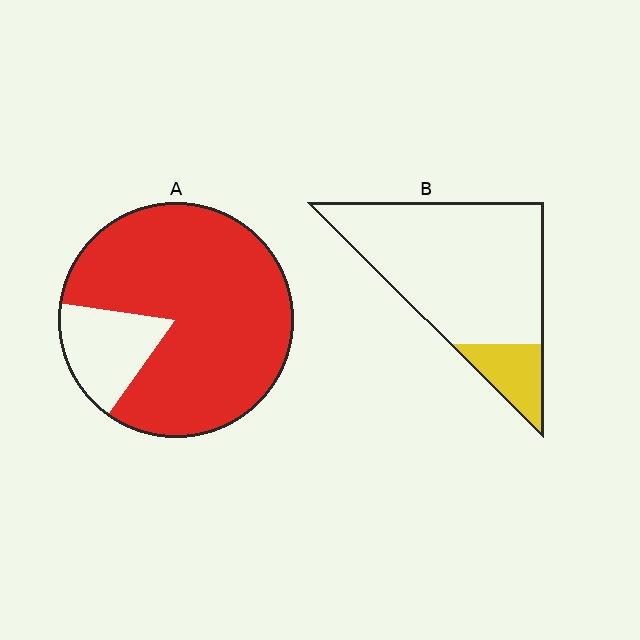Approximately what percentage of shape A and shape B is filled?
A is approximately 85% and B is approximately 15%.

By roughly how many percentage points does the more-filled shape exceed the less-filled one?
By roughly 65 percentage points (A over B).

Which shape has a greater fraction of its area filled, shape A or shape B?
Shape A.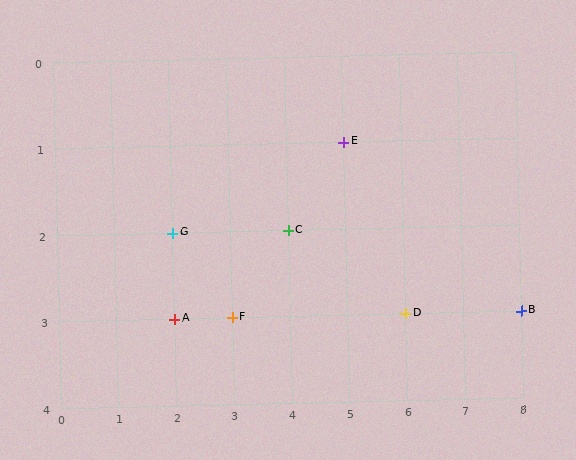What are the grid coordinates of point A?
Point A is at grid coordinates (2, 3).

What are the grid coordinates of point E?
Point E is at grid coordinates (5, 1).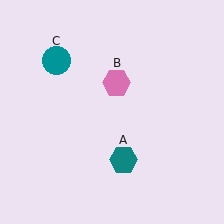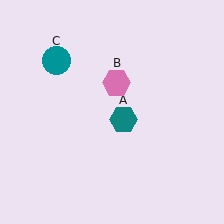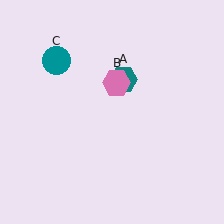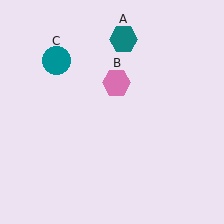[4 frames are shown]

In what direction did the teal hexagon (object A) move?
The teal hexagon (object A) moved up.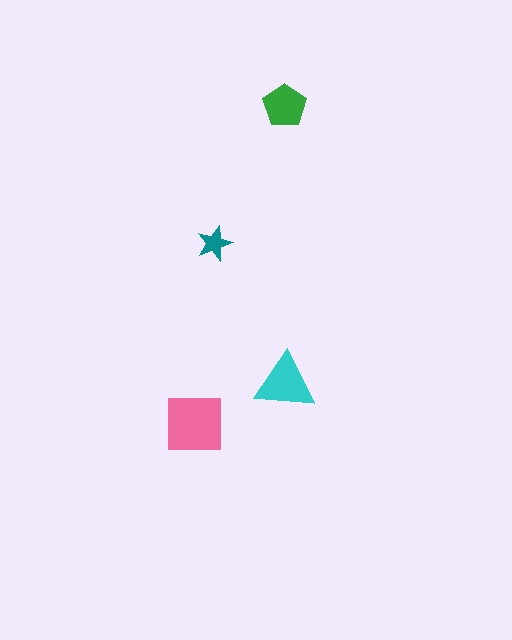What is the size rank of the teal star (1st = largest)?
4th.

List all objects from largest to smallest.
The pink square, the cyan triangle, the green pentagon, the teal star.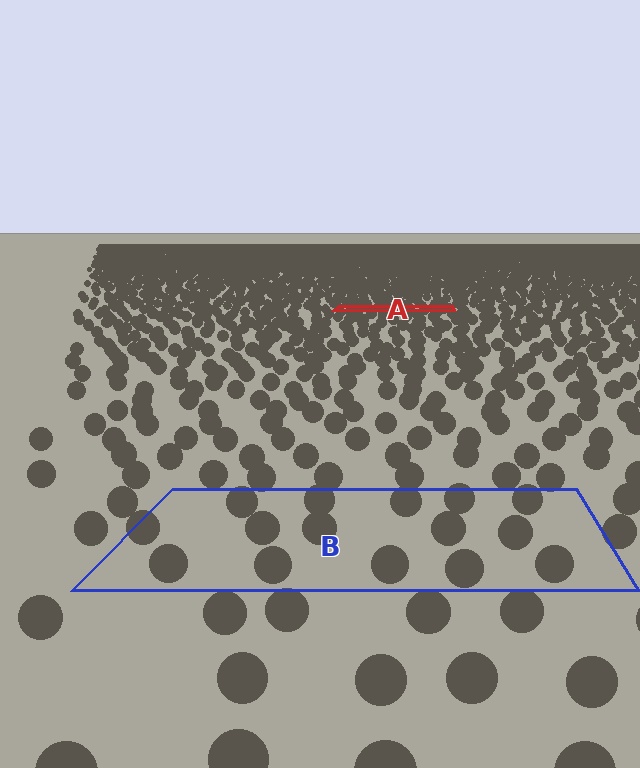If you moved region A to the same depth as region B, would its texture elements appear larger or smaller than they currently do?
They would appear larger. At a closer depth, the same texture elements are projected at a bigger on-screen size.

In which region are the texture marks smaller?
The texture marks are smaller in region A, because it is farther away.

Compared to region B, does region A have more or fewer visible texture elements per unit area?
Region A has more texture elements per unit area — they are packed more densely because it is farther away.